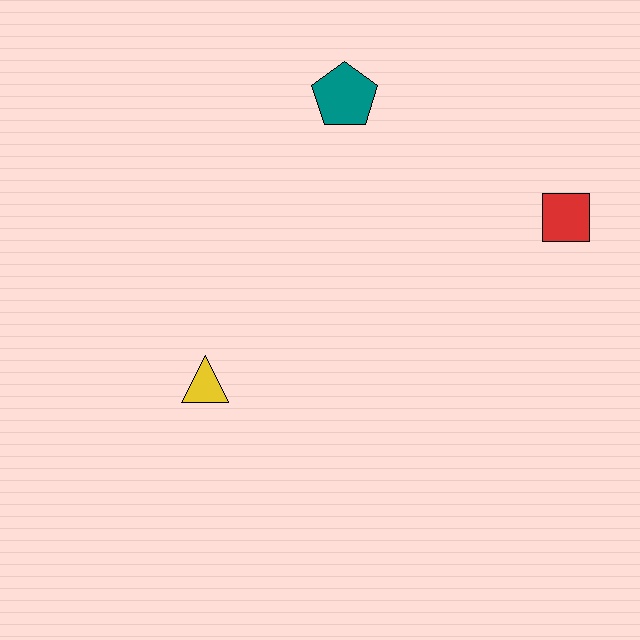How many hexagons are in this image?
There are no hexagons.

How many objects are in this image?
There are 3 objects.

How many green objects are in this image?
There are no green objects.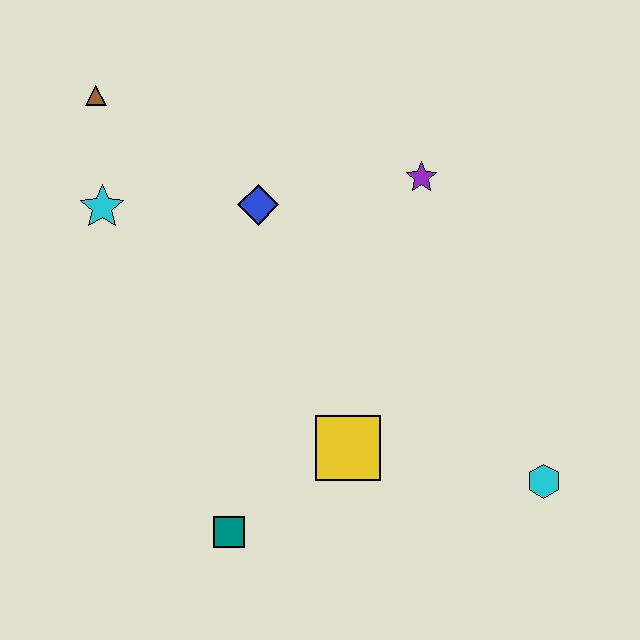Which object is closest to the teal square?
The yellow square is closest to the teal square.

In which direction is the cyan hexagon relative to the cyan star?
The cyan hexagon is to the right of the cyan star.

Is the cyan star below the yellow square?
No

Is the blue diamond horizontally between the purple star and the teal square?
Yes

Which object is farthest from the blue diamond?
The cyan hexagon is farthest from the blue diamond.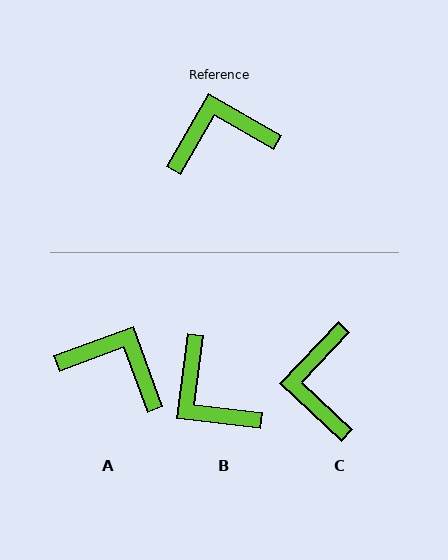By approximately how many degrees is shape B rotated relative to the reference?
Approximately 113 degrees counter-clockwise.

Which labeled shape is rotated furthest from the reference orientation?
B, about 113 degrees away.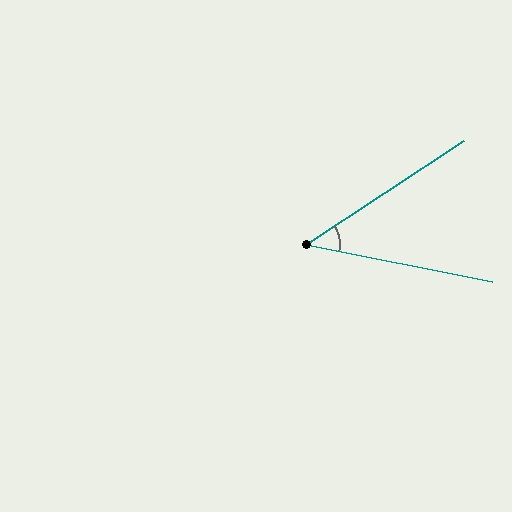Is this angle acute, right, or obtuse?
It is acute.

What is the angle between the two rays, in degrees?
Approximately 44 degrees.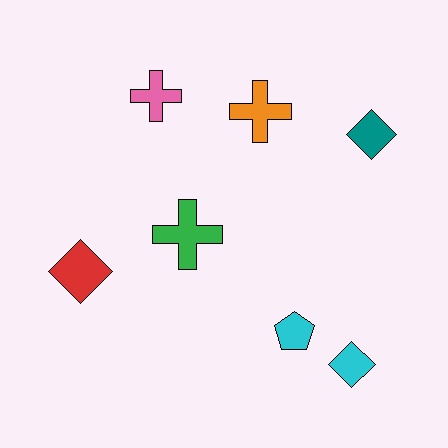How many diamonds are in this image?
There are 3 diamonds.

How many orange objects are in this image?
There is 1 orange object.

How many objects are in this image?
There are 7 objects.